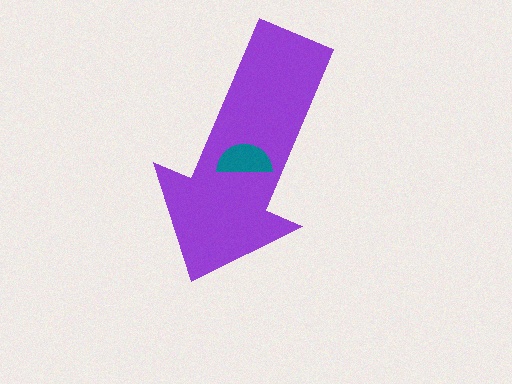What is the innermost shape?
The teal semicircle.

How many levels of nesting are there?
2.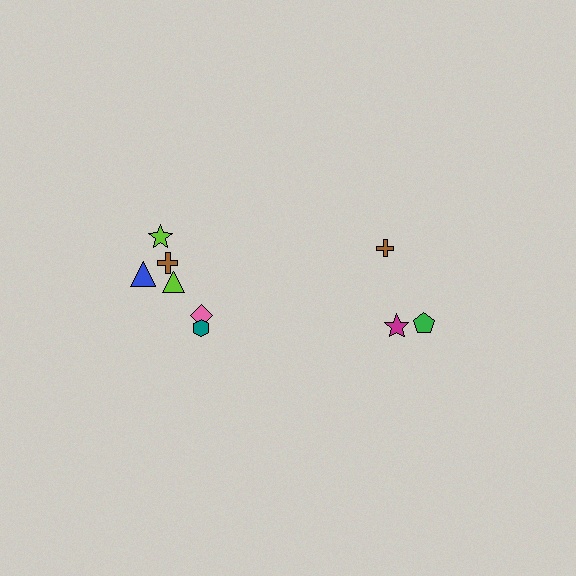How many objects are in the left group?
There are 6 objects.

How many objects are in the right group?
There are 3 objects.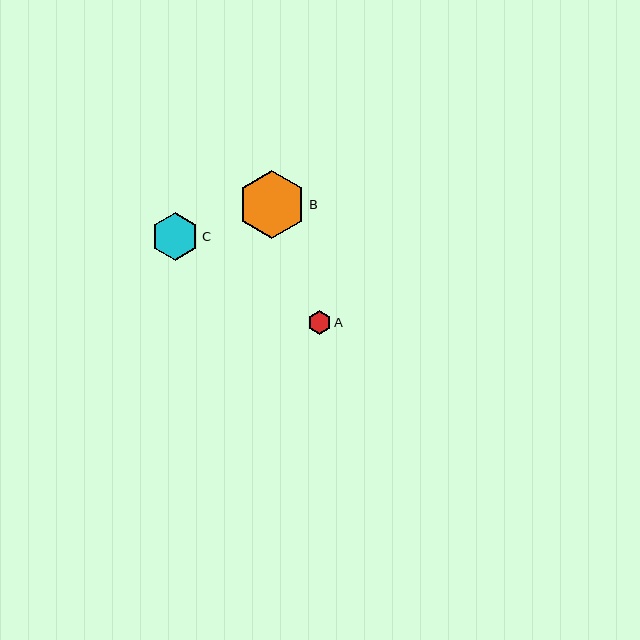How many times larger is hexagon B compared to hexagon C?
Hexagon B is approximately 1.4 times the size of hexagon C.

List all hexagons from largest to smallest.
From largest to smallest: B, C, A.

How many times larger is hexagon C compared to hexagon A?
Hexagon C is approximately 2.1 times the size of hexagon A.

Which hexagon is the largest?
Hexagon B is the largest with a size of approximately 68 pixels.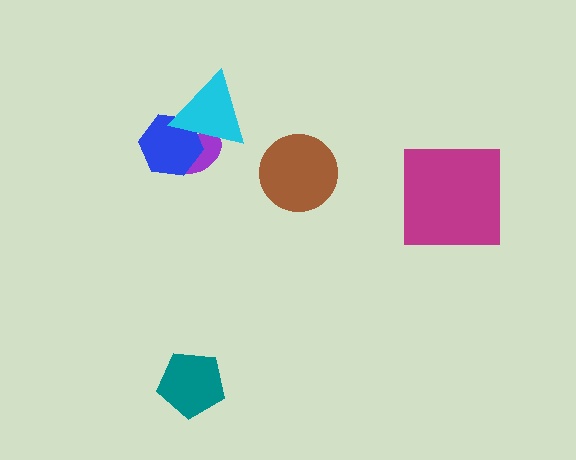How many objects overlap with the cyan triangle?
2 objects overlap with the cyan triangle.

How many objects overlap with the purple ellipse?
2 objects overlap with the purple ellipse.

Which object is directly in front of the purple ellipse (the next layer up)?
The blue hexagon is directly in front of the purple ellipse.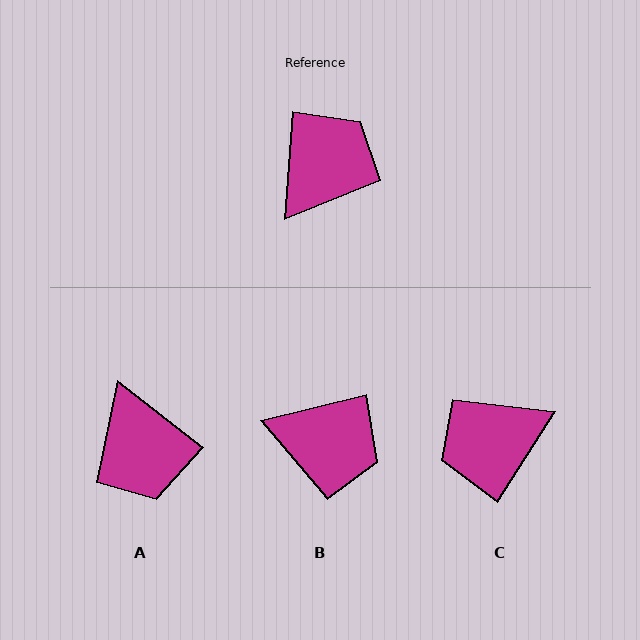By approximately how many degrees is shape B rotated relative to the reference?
Approximately 72 degrees clockwise.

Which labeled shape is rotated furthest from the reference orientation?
C, about 151 degrees away.